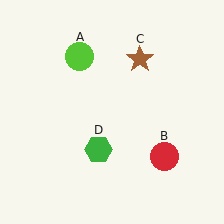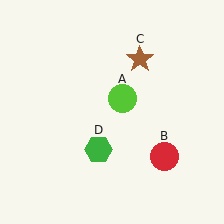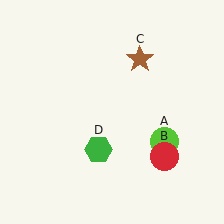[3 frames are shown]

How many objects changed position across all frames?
1 object changed position: lime circle (object A).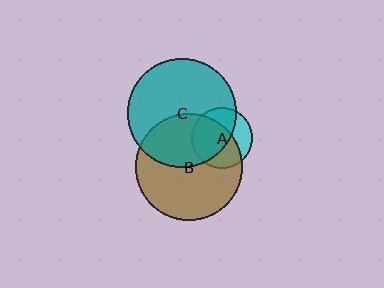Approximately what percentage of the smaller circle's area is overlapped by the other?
Approximately 40%.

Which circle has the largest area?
Circle C (teal).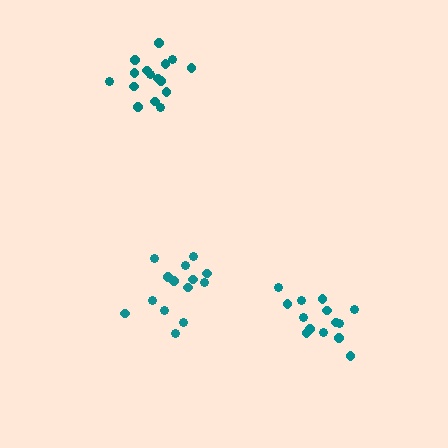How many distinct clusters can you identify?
There are 3 distinct clusters.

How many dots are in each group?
Group 1: 16 dots, Group 2: 14 dots, Group 3: 14 dots (44 total).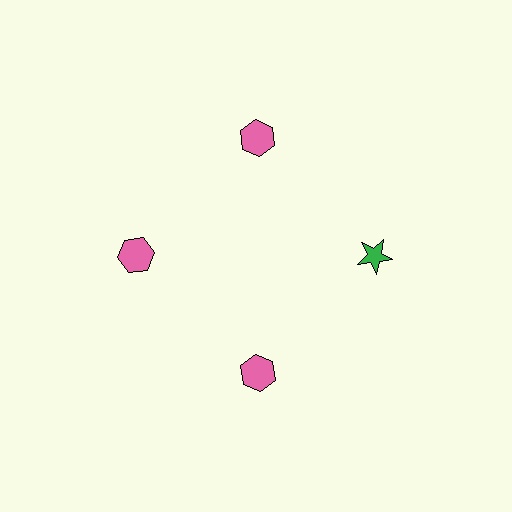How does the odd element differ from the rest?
It differs in both color (green instead of pink) and shape (star instead of hexagon).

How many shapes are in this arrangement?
There are 4 shapes arranged in a ring pattern.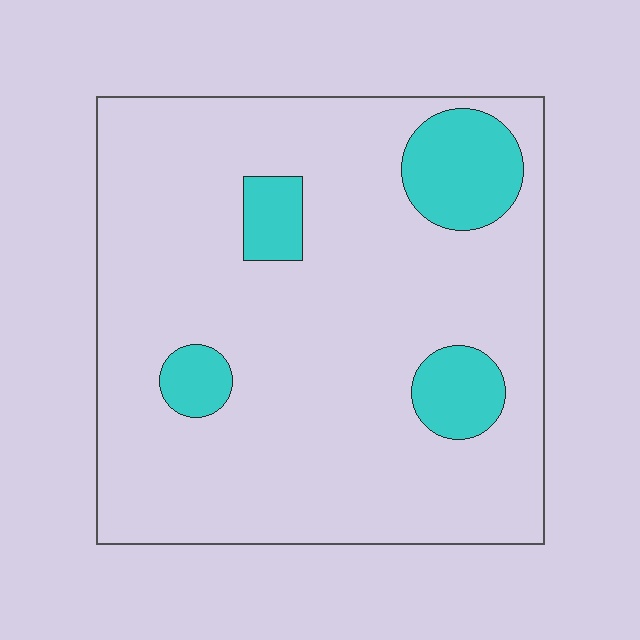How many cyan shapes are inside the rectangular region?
4.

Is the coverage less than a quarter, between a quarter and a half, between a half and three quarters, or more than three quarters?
Less than a quarter.